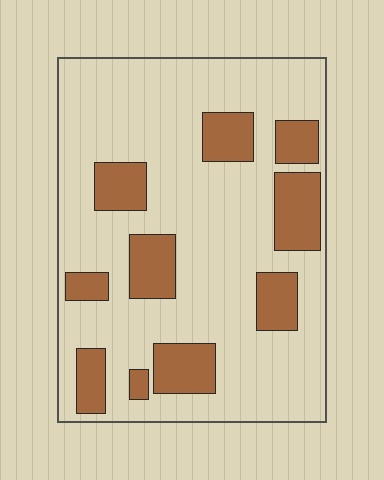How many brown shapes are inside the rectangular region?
10.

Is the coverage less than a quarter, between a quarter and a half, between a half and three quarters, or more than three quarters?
Less than a quarter.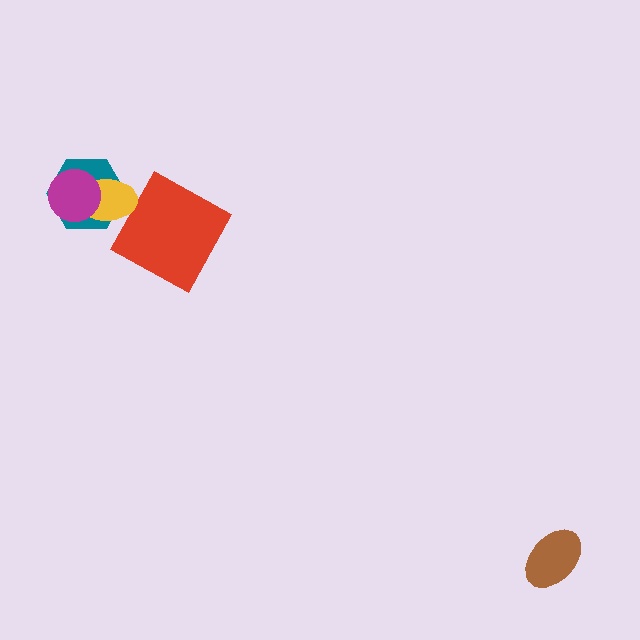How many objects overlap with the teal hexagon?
2 objects overlap with the teal hexagon.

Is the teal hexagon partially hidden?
Yes, it is partially covered by another shape.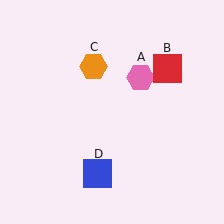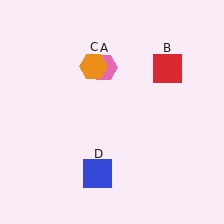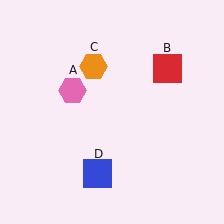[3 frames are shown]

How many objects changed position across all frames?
1 object changed position: pink hexagon (object A).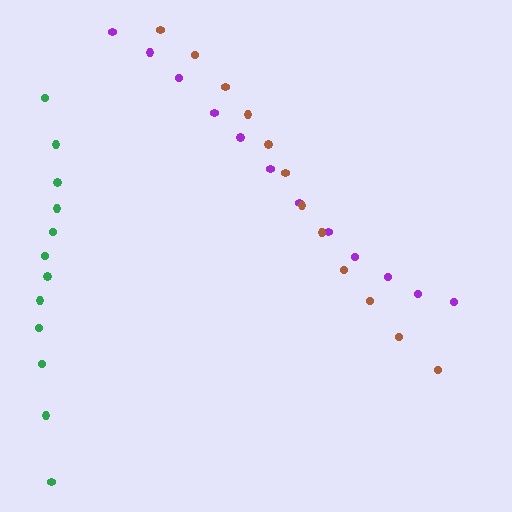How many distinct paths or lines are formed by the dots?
There are 3 distinct paths.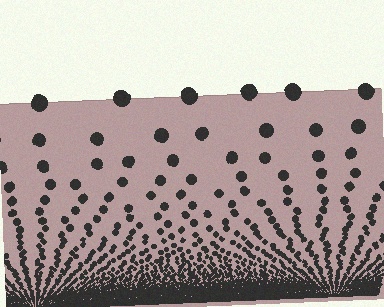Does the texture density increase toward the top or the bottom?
Density increases toward the bottom.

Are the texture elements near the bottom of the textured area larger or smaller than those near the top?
Smaller. The gradient is inverted — elements near the bottom are smaller and denser.